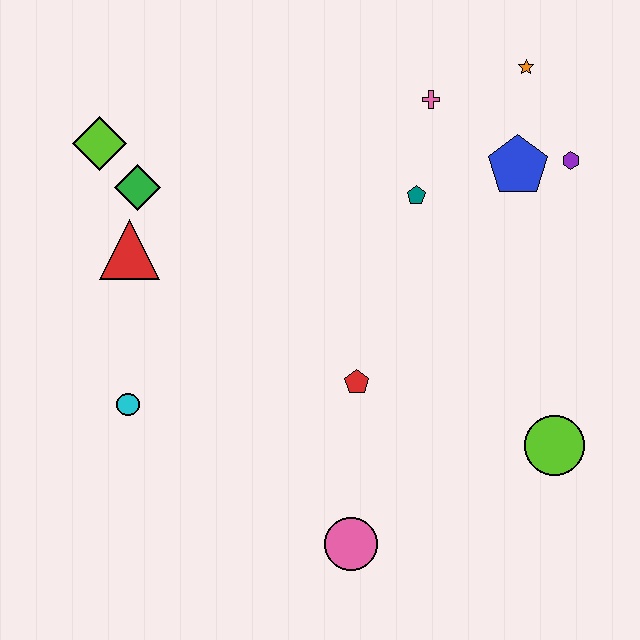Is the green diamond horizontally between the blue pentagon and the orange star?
No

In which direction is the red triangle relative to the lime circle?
The red triangle is to the left of the lime circle.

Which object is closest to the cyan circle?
The red triangle is closest to the cyan circle.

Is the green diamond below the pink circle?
No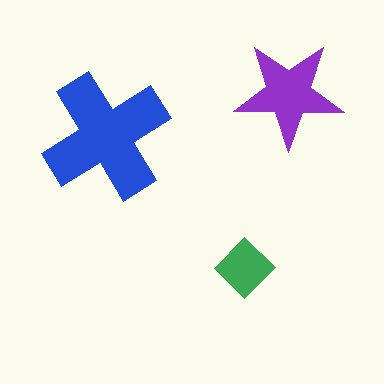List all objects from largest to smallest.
The blue cross, the purple star, the green diamond.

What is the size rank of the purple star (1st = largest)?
2nd.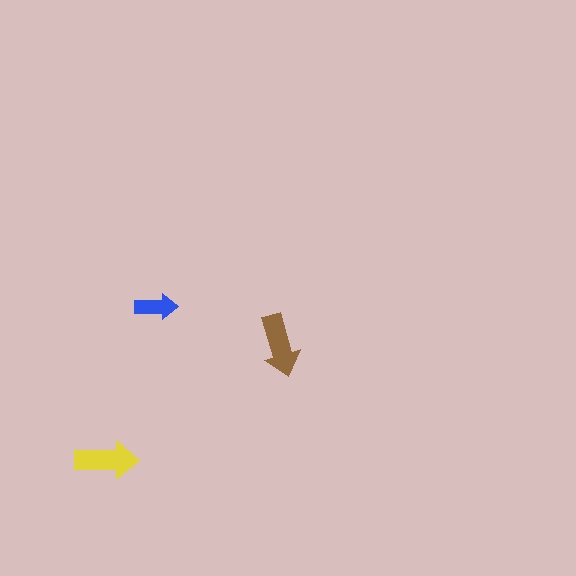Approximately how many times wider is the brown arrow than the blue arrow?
About 1.5 times wider.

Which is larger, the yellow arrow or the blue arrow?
The yellow one.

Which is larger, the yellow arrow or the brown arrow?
The yellow one.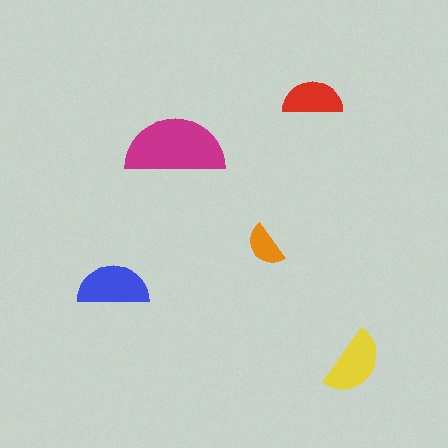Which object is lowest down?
The yellow semicircle is bottommost.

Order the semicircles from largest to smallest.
the magenta one, the blue one, the yellow one, the red one, the orange one.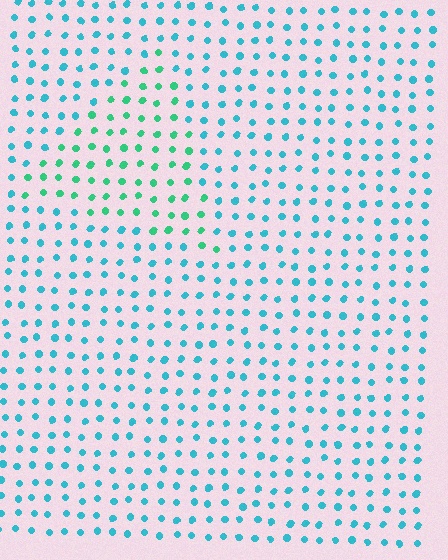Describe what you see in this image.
The image is filled with small cyan elements in a uniform arrangement. A triangle-shaped region is visible where the elements are tinted to a slightly different hue, forming a subtle color boundary.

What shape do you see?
I see a triangle.